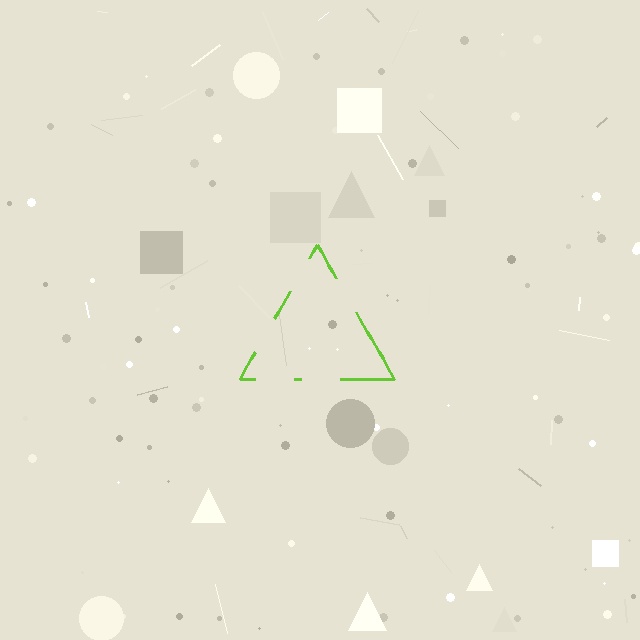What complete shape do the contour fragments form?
The contour fragments form a triangle.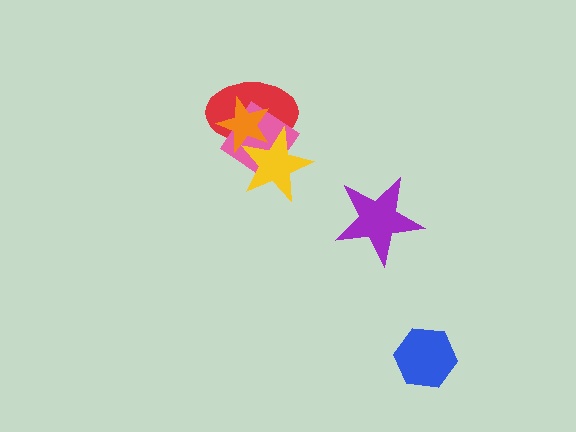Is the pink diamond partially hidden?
Yes, it is partially covered by another shape.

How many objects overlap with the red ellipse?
3 objects overlap with the red ellipse.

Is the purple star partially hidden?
No, no other shape covers it.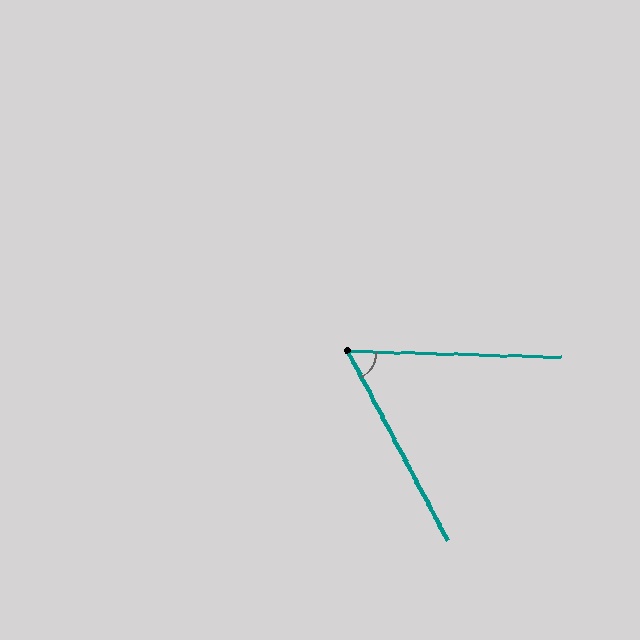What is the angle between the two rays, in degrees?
Approximately 61 degrees.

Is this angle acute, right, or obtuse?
It is acute.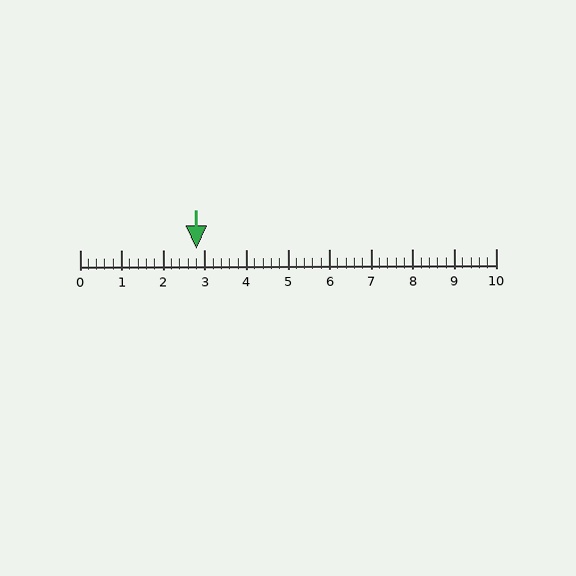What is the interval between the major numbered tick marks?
The major tick marks are spaced 1 units apart.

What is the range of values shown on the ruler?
The ruler shows values from 0 to 10.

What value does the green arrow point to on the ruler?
The green arrow points to approximately 2.8.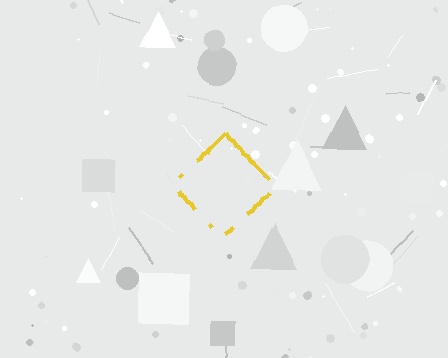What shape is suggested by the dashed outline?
The dashed outline suggests a diamond.